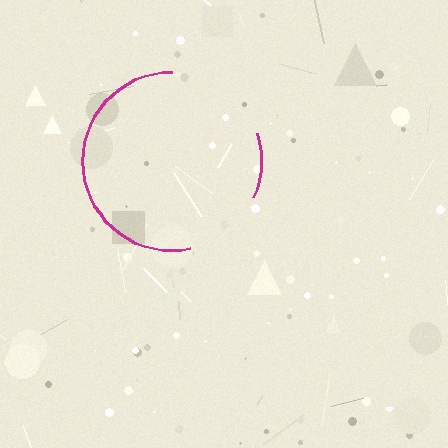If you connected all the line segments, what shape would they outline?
They would outline a circle.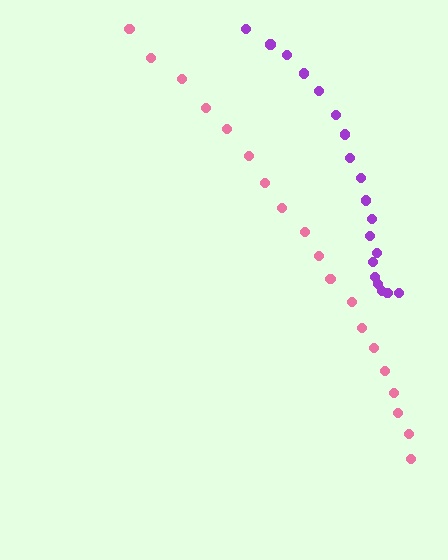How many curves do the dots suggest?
There are 2 distinct paths.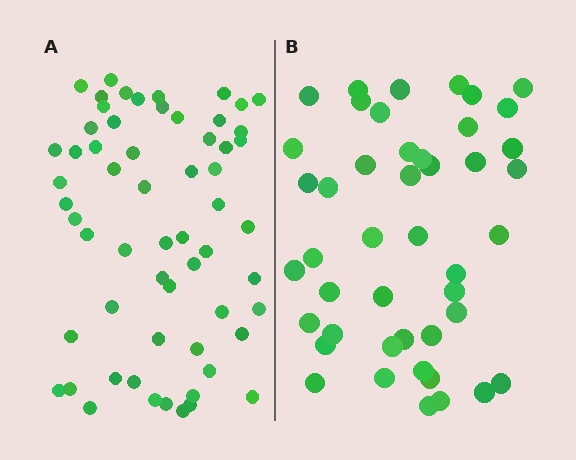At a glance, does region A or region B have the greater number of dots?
Region A (the left region) has more dots.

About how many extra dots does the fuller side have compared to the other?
Region A has approximately 15 more dots than region B.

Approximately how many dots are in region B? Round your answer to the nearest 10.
About 40 dots. (The exact count is 45, which rounds to 40.)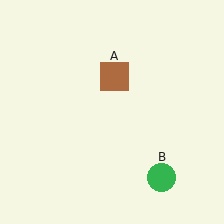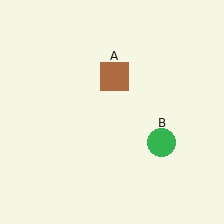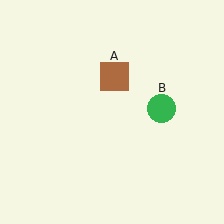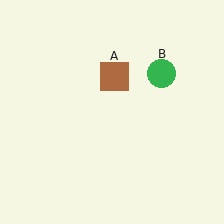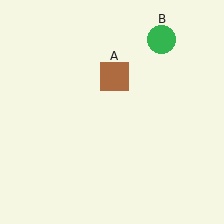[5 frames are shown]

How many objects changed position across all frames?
1 object changed position: green circle (object B).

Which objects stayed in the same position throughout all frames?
Brown square (object A) remained stationary.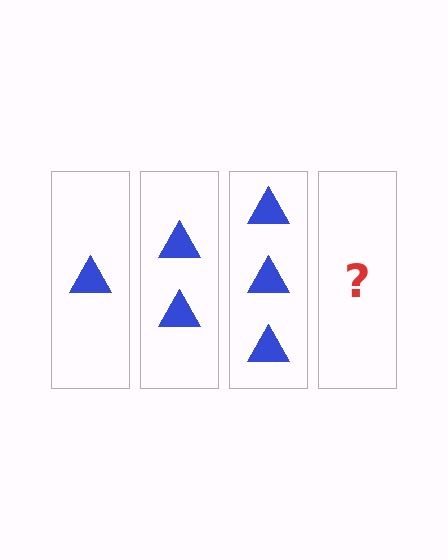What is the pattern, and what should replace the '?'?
The pattern is that each step adds one more triangle. The '?' should be 4 triangles.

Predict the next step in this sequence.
The next step is 4 triangles.